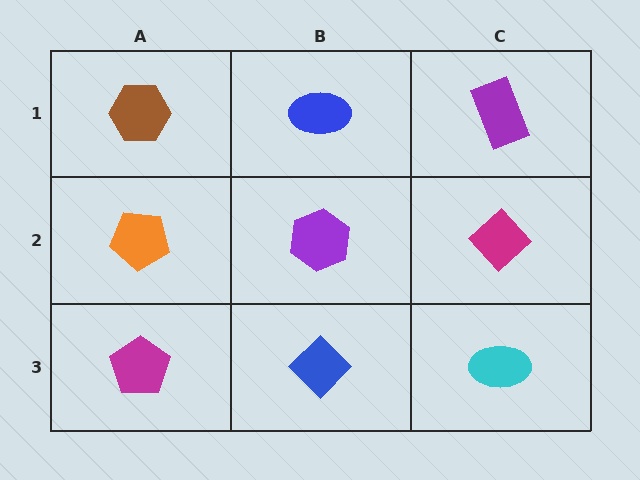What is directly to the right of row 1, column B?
A purple rectangle.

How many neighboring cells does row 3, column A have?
2.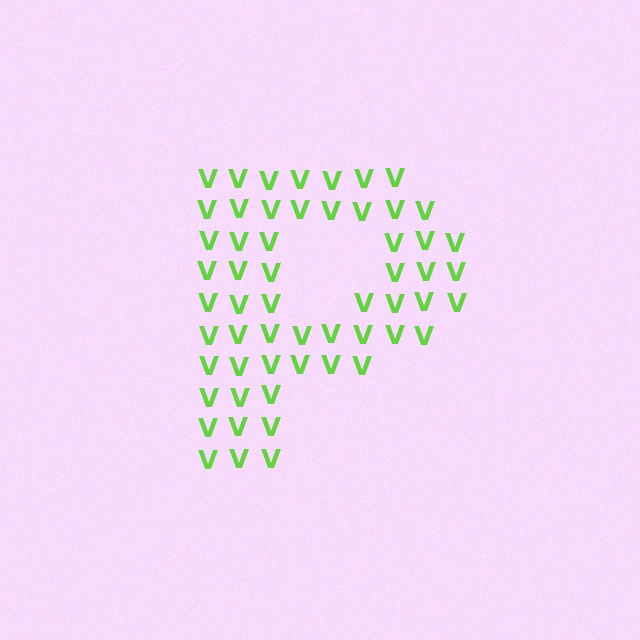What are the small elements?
The small elements are letter V's.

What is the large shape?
The large shape is the letter P.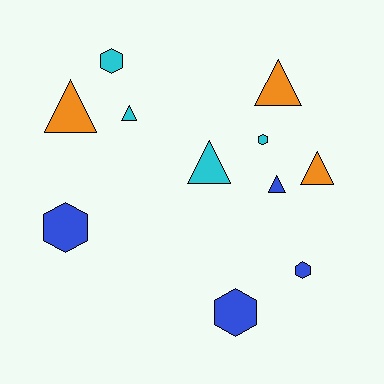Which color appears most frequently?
Cyan, with 4 objects.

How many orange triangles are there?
There are 3 orange triangles.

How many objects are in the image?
There are 11 objects.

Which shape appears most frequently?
Triangle, with 6 objects.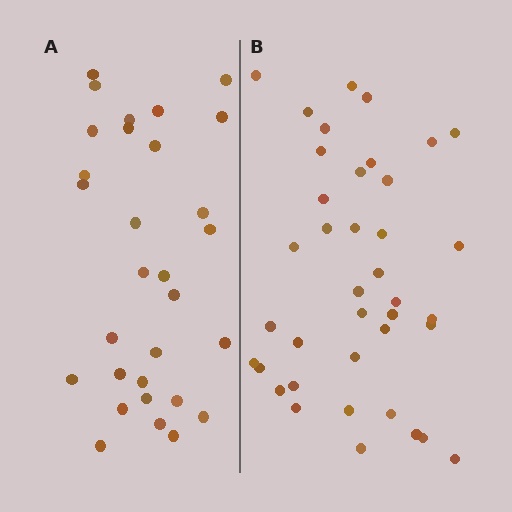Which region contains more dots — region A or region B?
Region B (the right region) has more dots.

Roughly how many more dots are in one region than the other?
Region B has roughly 8 or so more dots than region A.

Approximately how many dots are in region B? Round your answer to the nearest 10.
About 40 dots. (The exact count is 39, which rounds to 40.)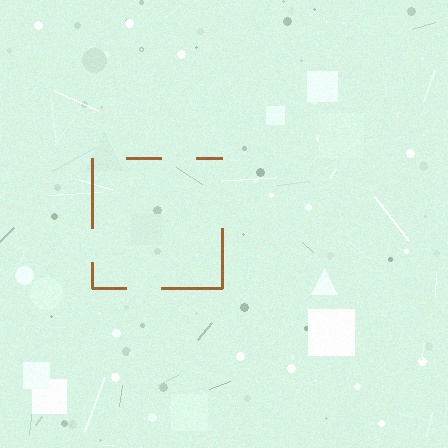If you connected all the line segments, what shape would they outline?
They would outline a square.